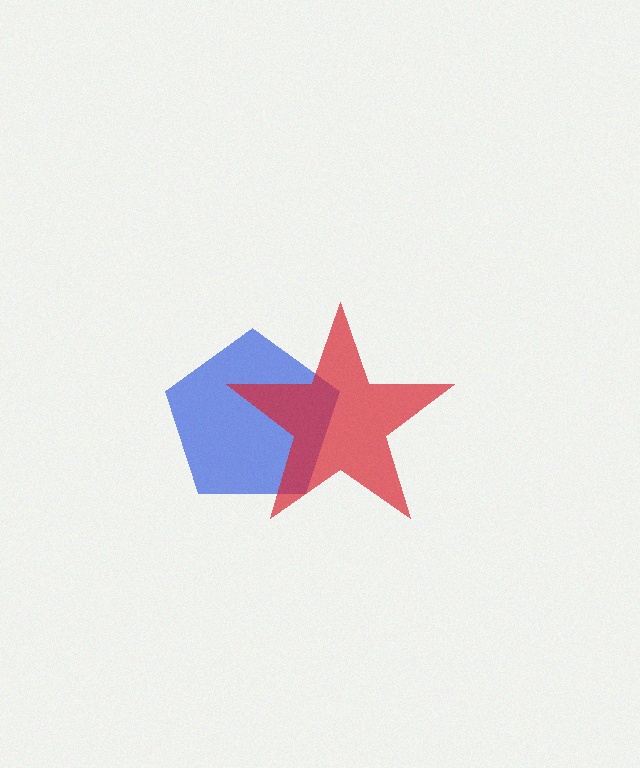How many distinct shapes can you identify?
There are 2 distinct shapes: a blue pentagon, a red star.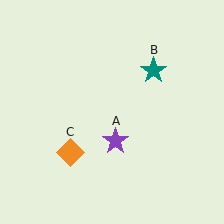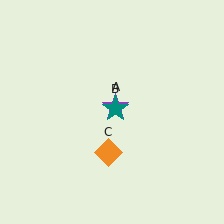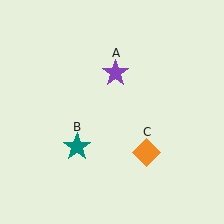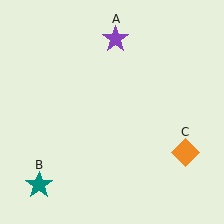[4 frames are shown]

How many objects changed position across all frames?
3 objects changed position: purple star (object A), teal star (object B), orange diamond (object C).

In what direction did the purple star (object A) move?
The purple star (object A) moved up.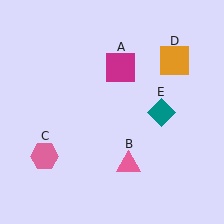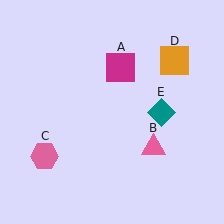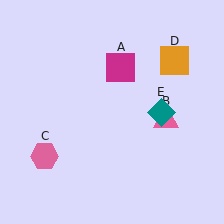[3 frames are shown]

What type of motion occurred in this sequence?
The pink triangle (object B) rotated counterclockwise around the center of the scene.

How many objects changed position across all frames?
1 object changed position: pink triangle (object B).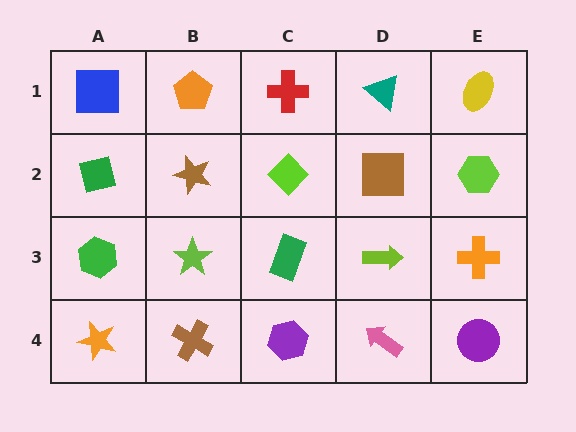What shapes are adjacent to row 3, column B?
A brown star (row 2, column B), a brown cross (row 4, column B), a green hexagon (row 3, column A), a green rectangle (row 3, column C).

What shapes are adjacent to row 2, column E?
A yellow ellipse (row 1, column E), an orange cross (row 3, column E), a brown square (row 2, column D).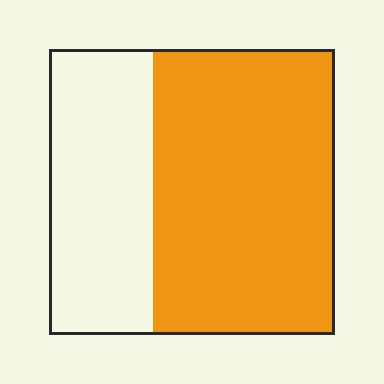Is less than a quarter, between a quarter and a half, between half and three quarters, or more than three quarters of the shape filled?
Between half and three quarters.